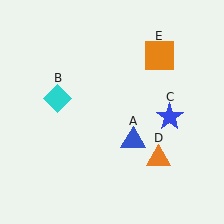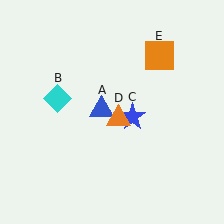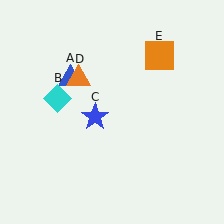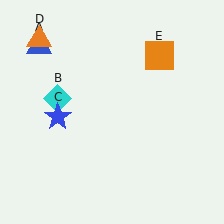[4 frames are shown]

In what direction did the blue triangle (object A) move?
The blue triangle (object A) moved up and to the left.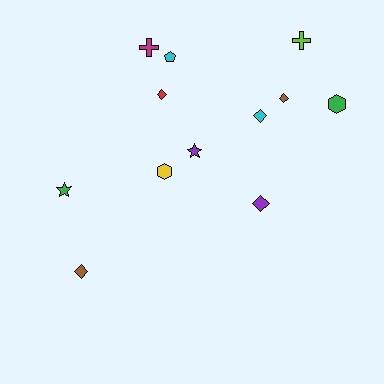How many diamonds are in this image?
There are 5 diamonds.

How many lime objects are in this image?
There is 1 lime object.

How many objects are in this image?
There are 12 objects.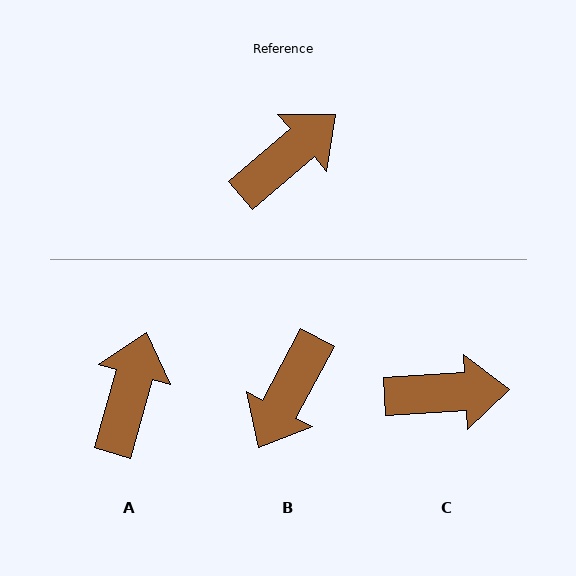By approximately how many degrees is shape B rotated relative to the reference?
Approximately 159 degrees clockwise.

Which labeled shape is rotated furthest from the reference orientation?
B, about 159 degrees away.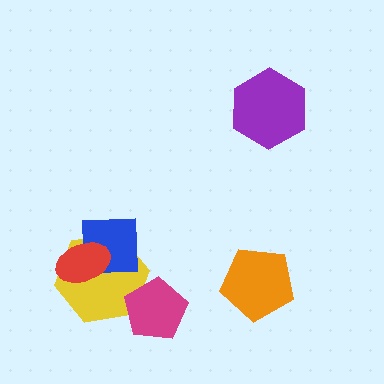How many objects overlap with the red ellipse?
2 objects overlap with the red ellipse.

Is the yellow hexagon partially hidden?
Yes, it is partially covered by another shape.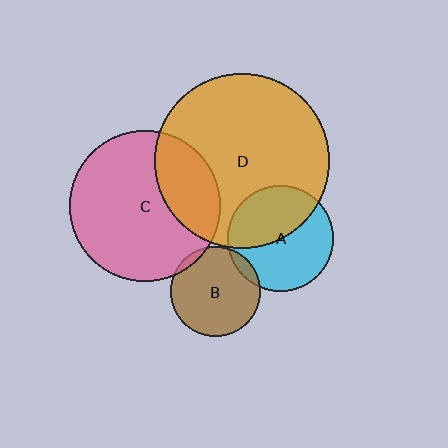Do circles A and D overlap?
Yes.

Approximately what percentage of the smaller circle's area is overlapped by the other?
Approximately 45%.